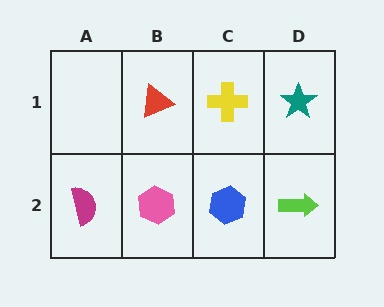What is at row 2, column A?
A magenta semicircle.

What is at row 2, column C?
A blue hexagon.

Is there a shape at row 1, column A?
No, that cell is empty.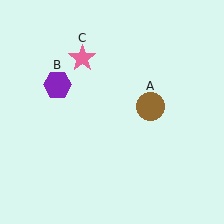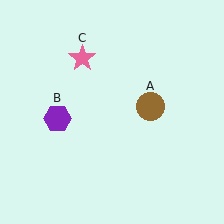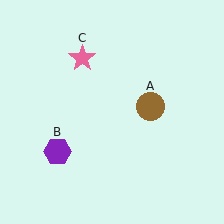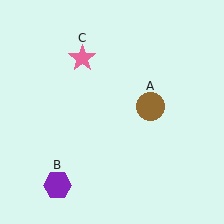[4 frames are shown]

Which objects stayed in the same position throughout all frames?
Brown circle (object A) and pink star (object C) remained stationary.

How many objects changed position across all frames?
1 object changed position: purple hexagon (object B).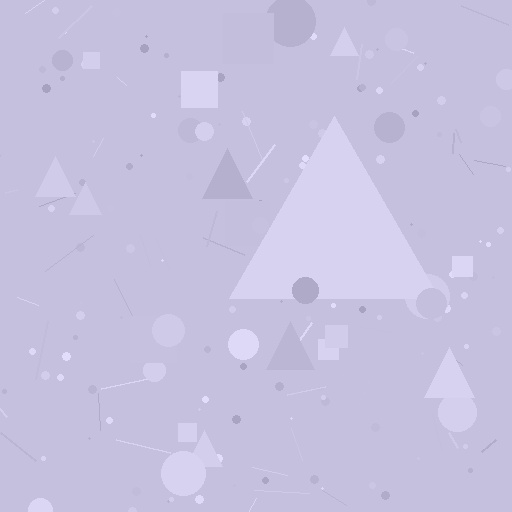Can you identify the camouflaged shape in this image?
The camouflaged shape is a triangle.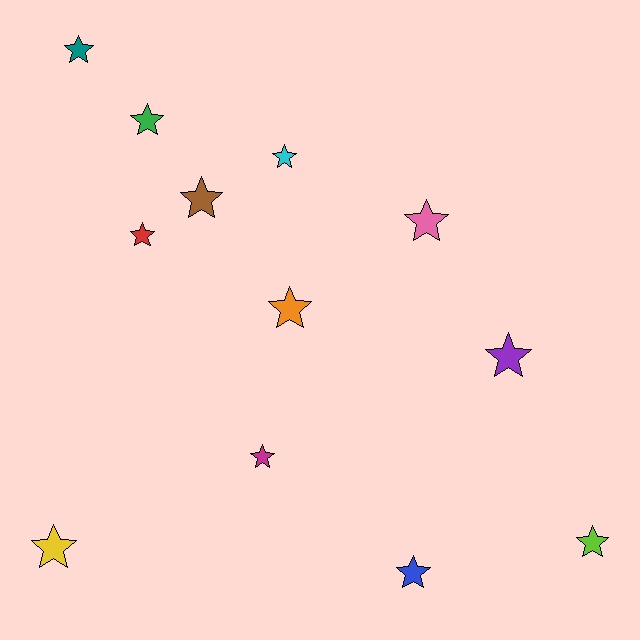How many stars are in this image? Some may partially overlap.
There are 12 stars.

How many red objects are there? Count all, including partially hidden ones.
There is 1 red object.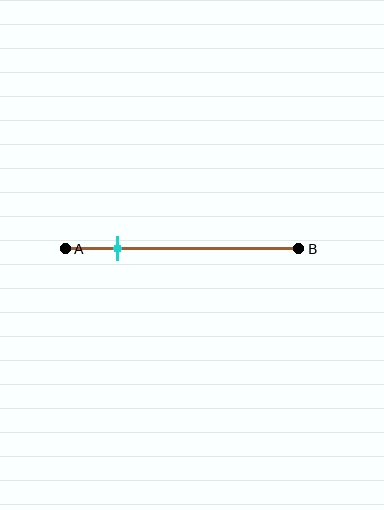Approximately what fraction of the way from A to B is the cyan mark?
The cyan mark is approximately 25% of the way from A to B.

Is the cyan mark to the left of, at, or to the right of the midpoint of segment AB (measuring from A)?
The cyan mark is to the left of the midpoint of segment AB.